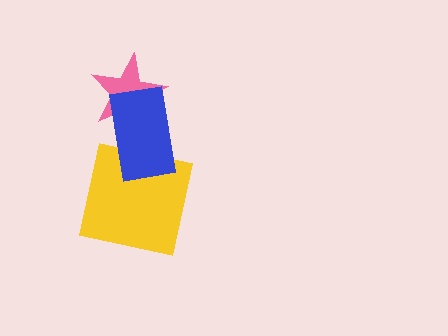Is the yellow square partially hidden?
Yes, it is partially covered by another shape.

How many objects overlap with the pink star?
1 object overlaps with the pink star.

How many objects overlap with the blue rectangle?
2 objects overlap with the blue rectangle.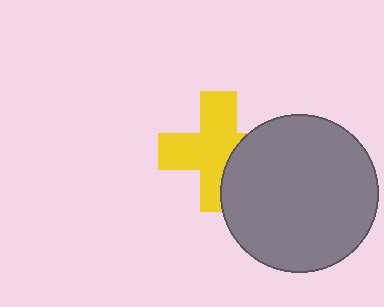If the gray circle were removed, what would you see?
You would see the complete yellow cross.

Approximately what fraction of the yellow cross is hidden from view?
Roughly 31% of the yellow cross is hidden behind the gray circle.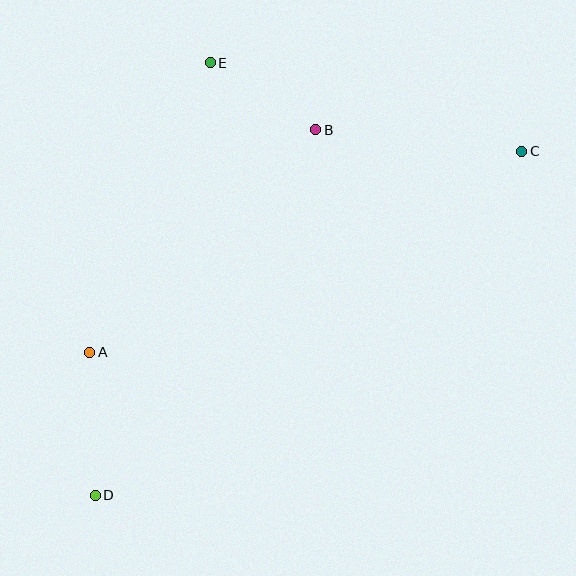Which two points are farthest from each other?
Points C and D are farthest from each other.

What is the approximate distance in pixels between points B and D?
The distance between B and D is approximately 427 pixels.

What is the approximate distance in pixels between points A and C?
The distance between A and C is approximately 476 pixels.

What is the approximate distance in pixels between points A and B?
The distance between A and B is approximately 317 pixels.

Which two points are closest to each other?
Points B and E are closest to each other.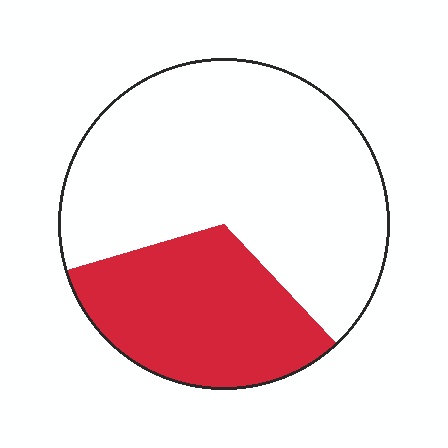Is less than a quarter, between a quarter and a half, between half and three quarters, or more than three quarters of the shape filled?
Between a quarter and a half.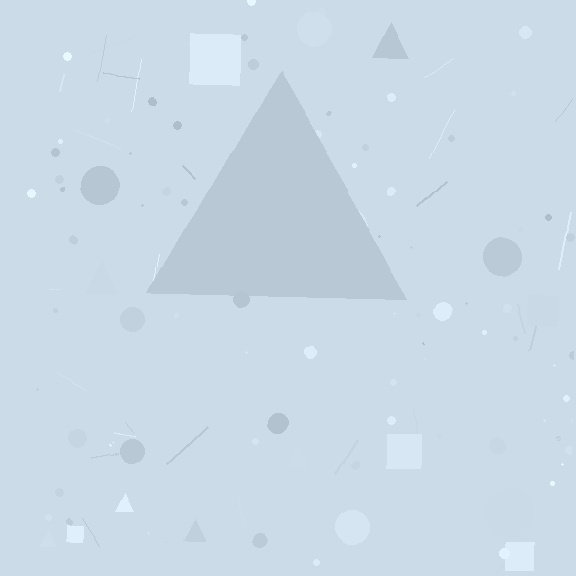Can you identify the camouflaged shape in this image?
The camouflaged shape is a triangle.